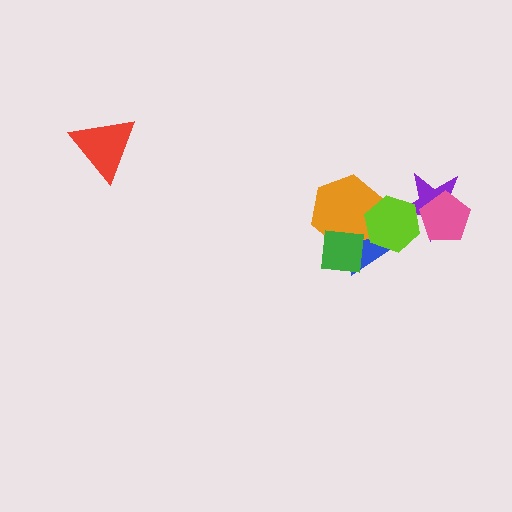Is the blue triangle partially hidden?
Yes, it is partially covered by another shape.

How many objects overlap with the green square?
2 objects overlap with the green square.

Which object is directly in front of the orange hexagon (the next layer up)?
The green square is directly in front of the orange hexagon.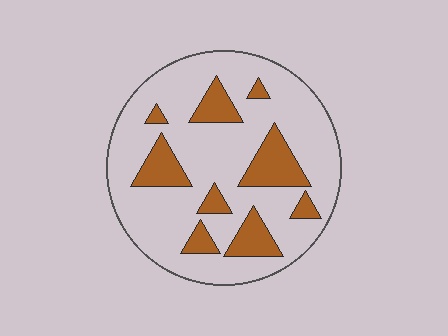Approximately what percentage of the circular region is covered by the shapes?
Approximately 20%.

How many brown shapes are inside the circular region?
9.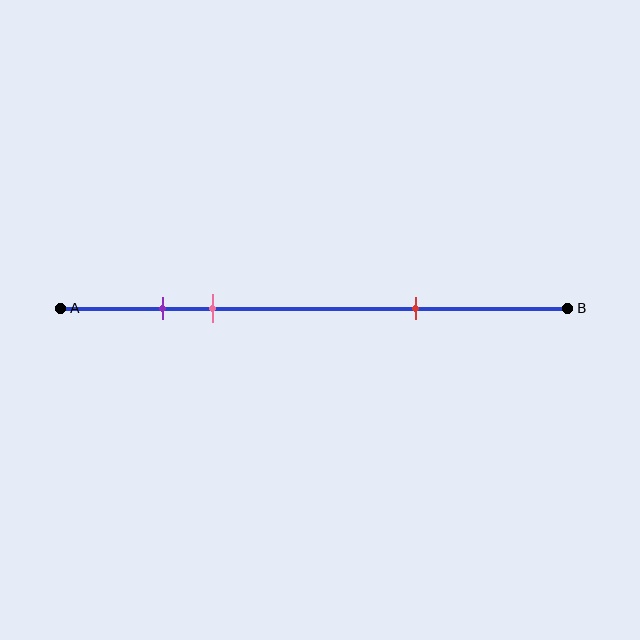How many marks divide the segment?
There are 3 marks dividing the segment.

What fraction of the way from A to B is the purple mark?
The purple mark is approximately 20% (0.2) of the way from A to B.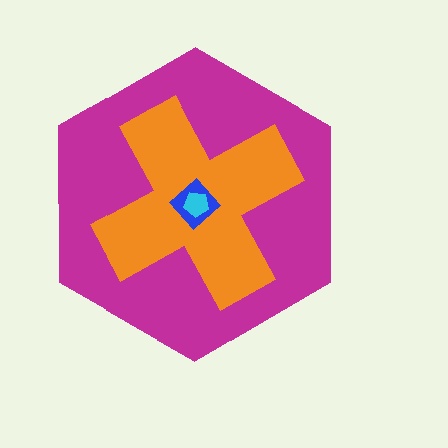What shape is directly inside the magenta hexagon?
The orange cross.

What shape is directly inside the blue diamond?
The cyan pentagon.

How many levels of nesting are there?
4.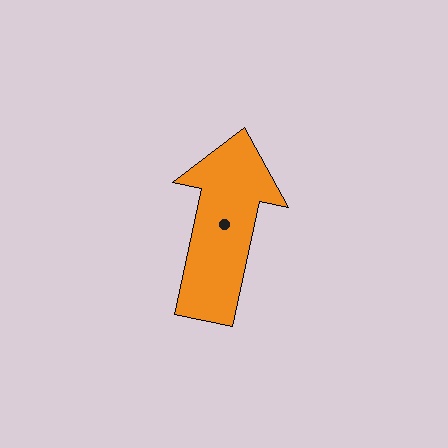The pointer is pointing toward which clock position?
Roughly 12 o'clock.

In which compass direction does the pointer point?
North.